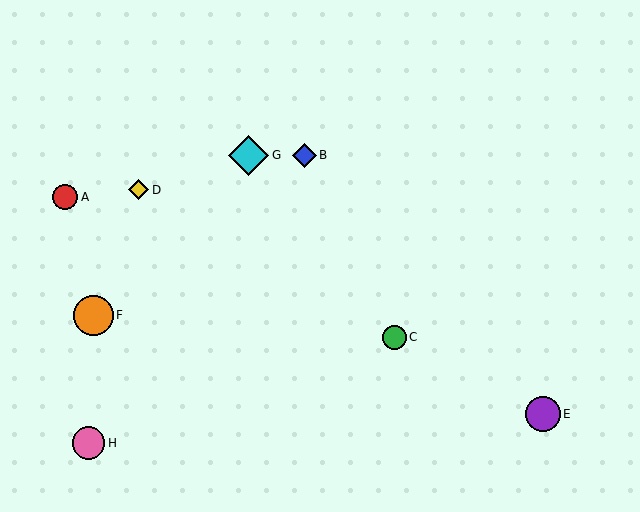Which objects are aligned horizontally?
Objects B, G are aligned horizontally.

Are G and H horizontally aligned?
No, G is at y≈155 and H is at y≈443.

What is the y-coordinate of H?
Object H is at y≈443.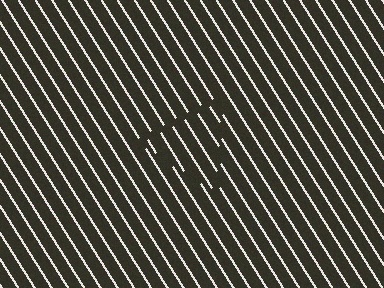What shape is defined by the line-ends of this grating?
An illusory triangle. The interior of the shape contains the same grating, shifted by half a period — the contour is defined by the phase discontinuity where line-ends from the inner and outer gratings abut.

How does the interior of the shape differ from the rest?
The interior of the shape contains the same grating, shifted by half a period — the contour is defined by the phase discontinuity where line-ends from the inner and outer gratings abut.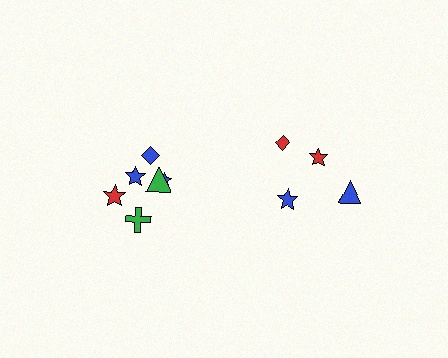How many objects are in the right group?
There are 4 objects.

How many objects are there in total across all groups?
There are 10 objects.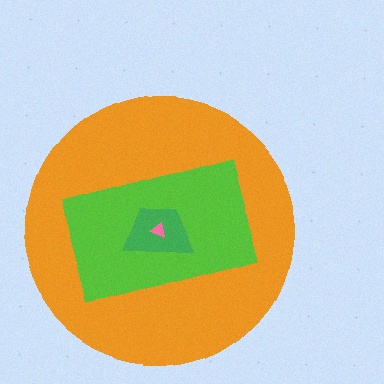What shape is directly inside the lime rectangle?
The green trapezoid.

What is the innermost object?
The pink triangle.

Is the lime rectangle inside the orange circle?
Yes.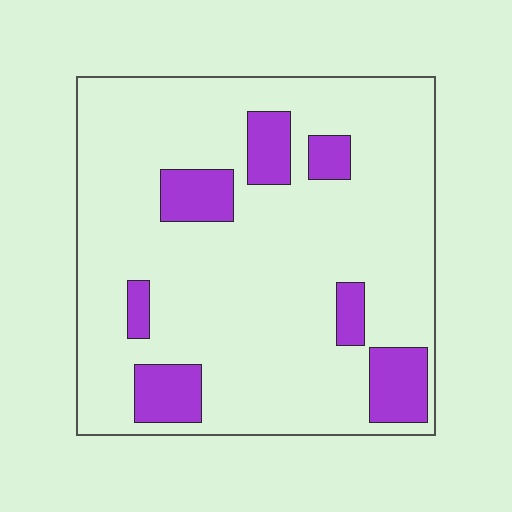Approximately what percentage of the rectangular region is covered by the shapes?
Approximately 15%.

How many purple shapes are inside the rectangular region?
7.